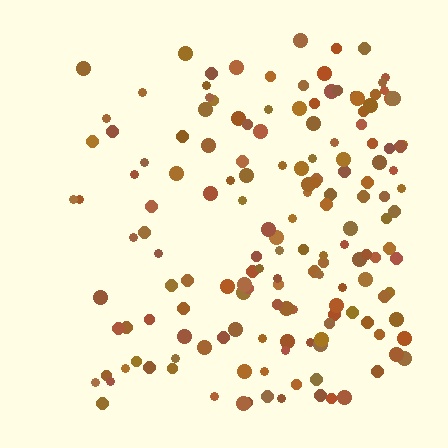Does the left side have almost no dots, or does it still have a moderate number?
Still a moderate number, just noticeably fewer than the right.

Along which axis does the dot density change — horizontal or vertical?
Horizontal.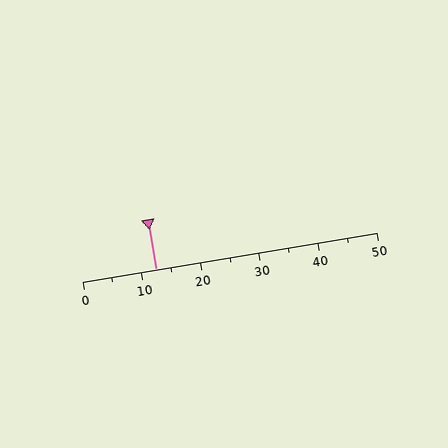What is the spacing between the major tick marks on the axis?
The major ticks are spaced 10 apart.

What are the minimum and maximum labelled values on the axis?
The axis runs from 0 to 50.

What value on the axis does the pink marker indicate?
The marker indicates approximately 12.5.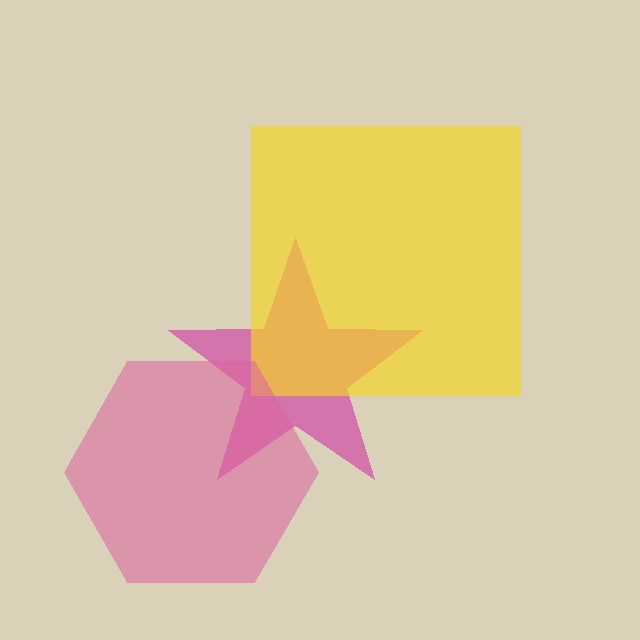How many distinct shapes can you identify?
There are 3 distinct shapes: a magenta star, a yellow square, a pink hexagon.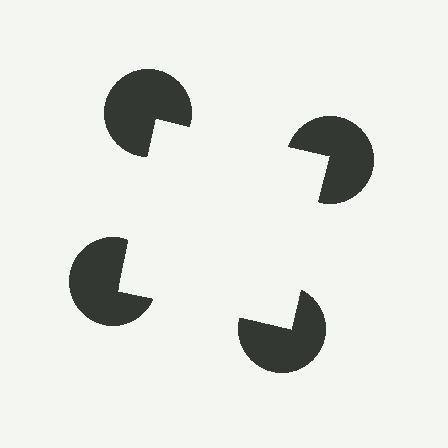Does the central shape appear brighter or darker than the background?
It typically appears slightly brighter than the background, even though no actual brightness change is drawn.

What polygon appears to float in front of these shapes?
An illusory square — its edges are inferred from the aligned wedge cuts in the pac-man discs, not physically drawn.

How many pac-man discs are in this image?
There are 4 — one at each vertex of the illusory square.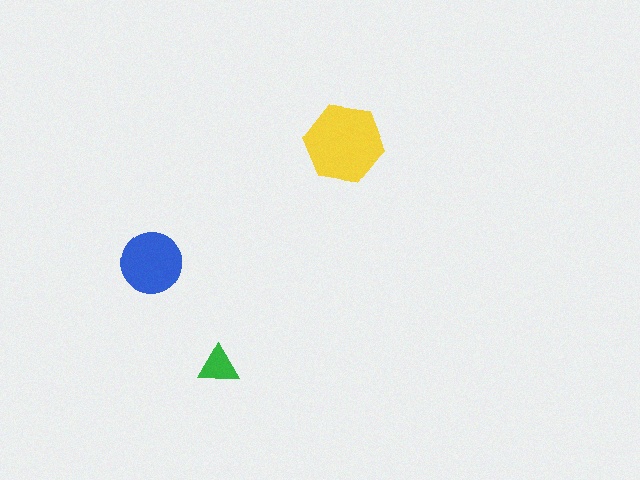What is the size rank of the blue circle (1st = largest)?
2nd.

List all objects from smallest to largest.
The green triangle, the blue circle, the yellow hexagon.